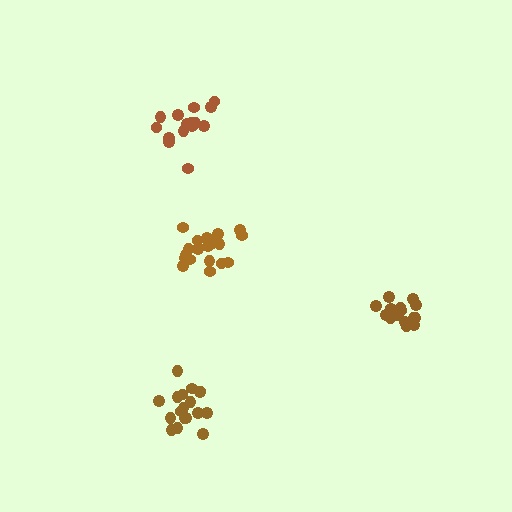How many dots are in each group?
Group 1: 19 dots, Group 2: 15 dots, Group 3: 15 dots, Group 4: 19 dots (68 total).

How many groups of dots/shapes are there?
There are 4 groups.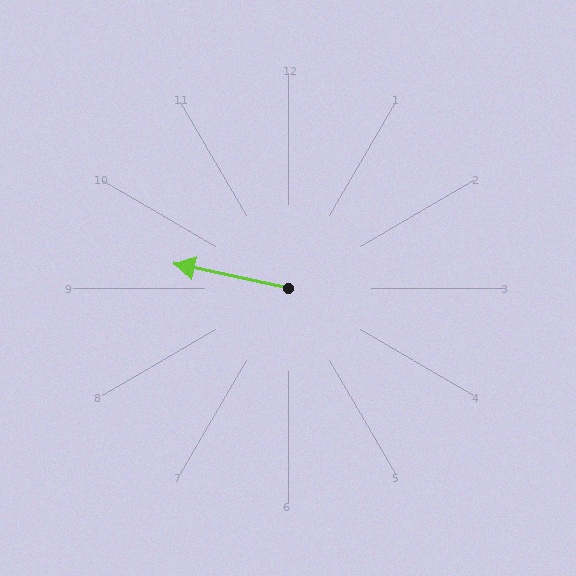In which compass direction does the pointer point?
West.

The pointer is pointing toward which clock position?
Roughly 9 o'clock.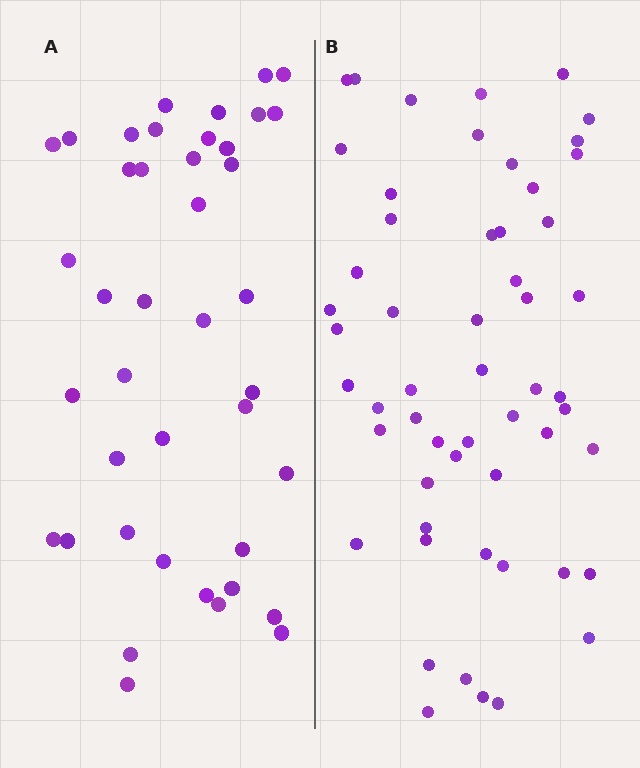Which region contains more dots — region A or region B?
Region B (the right region) has more dots.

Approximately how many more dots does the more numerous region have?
Region B has approximately 15 more dots than region A.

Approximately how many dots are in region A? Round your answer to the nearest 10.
About 40 dots. (The exact count is 41, which rounds to 40.)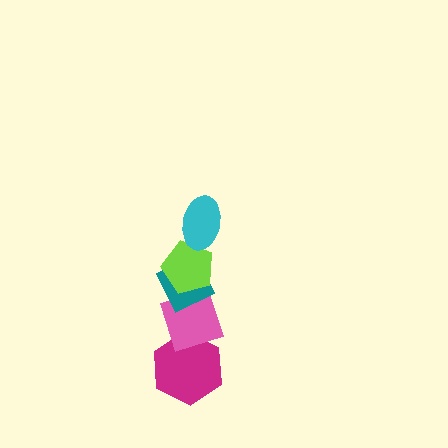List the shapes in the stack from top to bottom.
From top to bottom: the cyan ellipse, the lime pentagon, the teal diamond, the pink diamond, the magenta hexagon.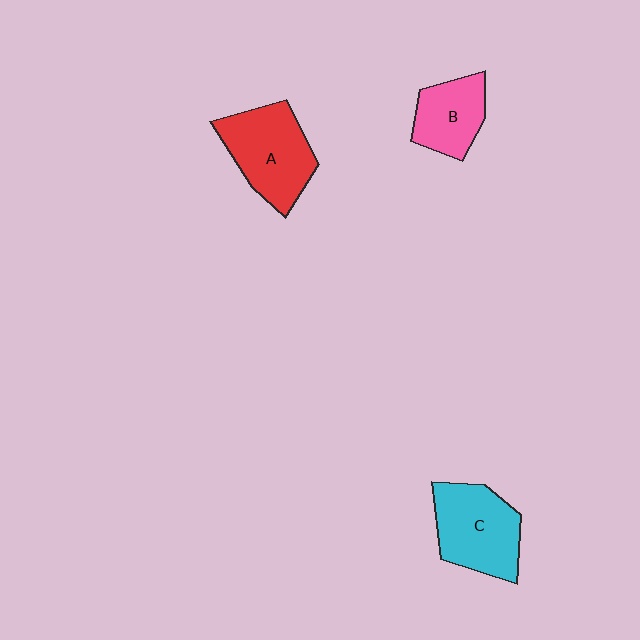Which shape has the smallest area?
Shape B (pink).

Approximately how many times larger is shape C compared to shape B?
Approximately 1.4 times.